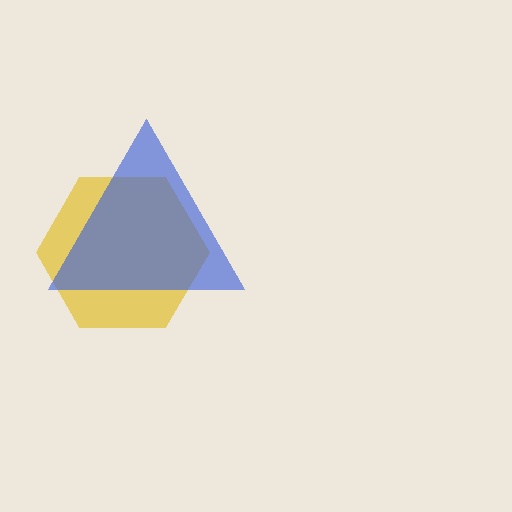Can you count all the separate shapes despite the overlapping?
Yes, there are 2 separate shapes.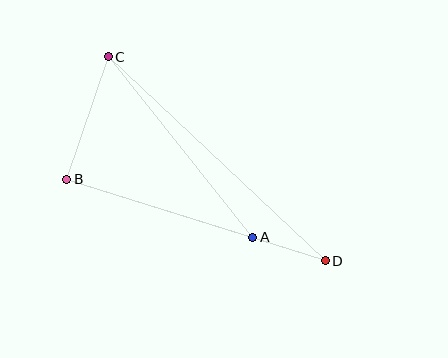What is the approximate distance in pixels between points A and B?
The distance between A and B is approximately 195 pixels.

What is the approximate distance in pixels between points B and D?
The distance between B and D is approximately 271 pixels.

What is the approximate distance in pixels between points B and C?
The distance between B and C is approximately 129 pixels.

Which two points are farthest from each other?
Points C and D are farthest from each other.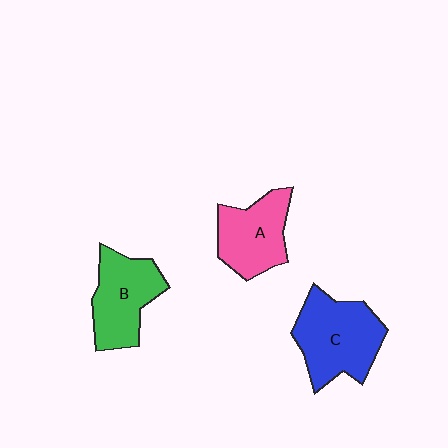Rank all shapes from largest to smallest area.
From largest to smallest: C (blue), B (green), A (pink).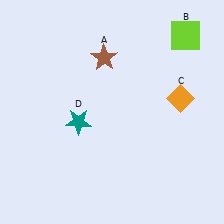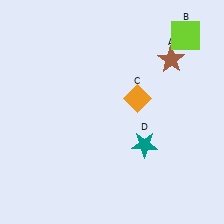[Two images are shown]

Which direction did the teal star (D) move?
The teal star (D) moved right.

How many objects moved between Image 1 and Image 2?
3 objects moved between the two images.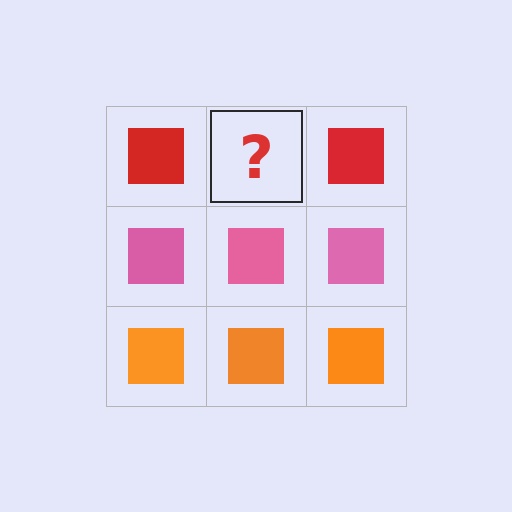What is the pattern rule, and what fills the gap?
The rule is that each row has a consistent color. The gap should be filled with a red square.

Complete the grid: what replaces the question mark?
The question mark should be replaced with a red square.